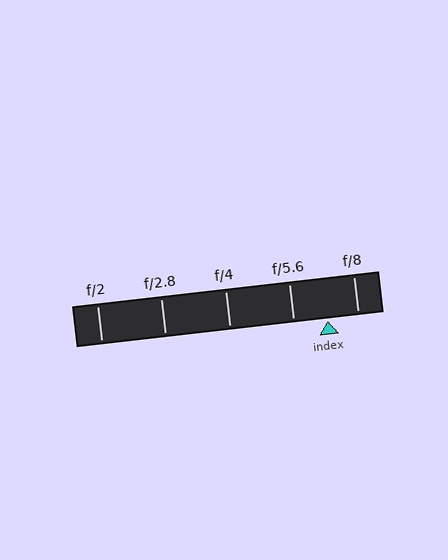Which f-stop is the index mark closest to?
The index mark is closest to f/8.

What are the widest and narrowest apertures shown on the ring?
The widest aperture shown is f/2 and the narrowest is f/8.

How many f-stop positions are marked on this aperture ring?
There are 5 f-stop positions marked.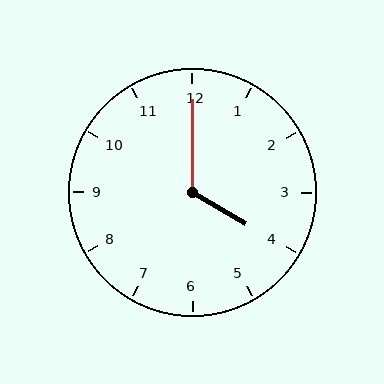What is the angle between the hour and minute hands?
Approximately 120 degrees.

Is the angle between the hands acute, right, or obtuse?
It is obtuse.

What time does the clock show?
4:00.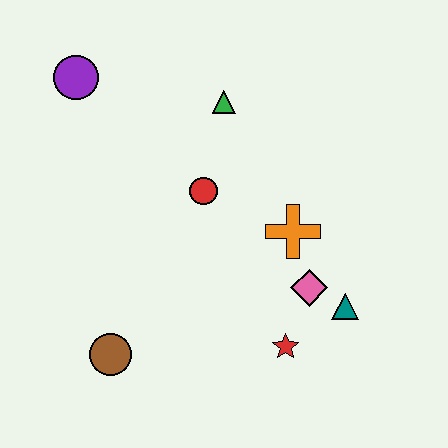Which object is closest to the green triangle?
The red circle is closest to the green triangle.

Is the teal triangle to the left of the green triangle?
No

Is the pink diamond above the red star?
Yes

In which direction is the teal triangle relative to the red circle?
The teal triangle is to the right of the red circle.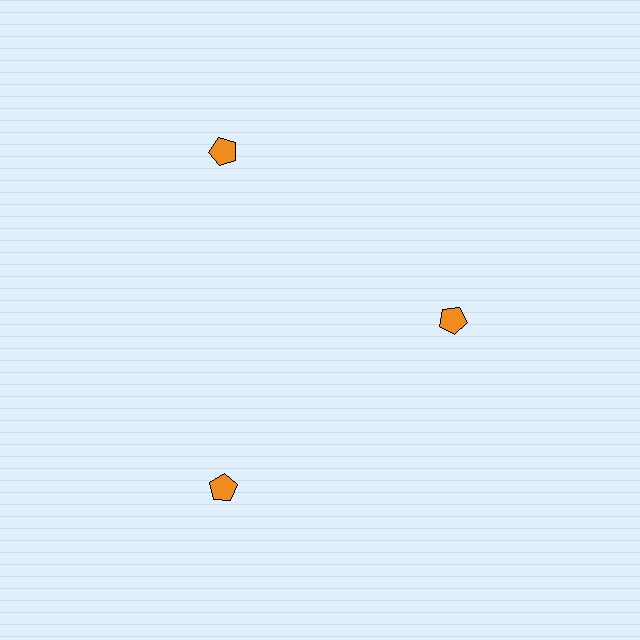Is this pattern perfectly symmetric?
No. The 3 orange pentagons are arranged in a ring, but one element near the 3 o'clock position is pulled inward toward the center, breaking the 3-fold rotational symmetry.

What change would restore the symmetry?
The symmetry would be restored by moving it outward, back onto the ring so that all 3 pentagons sit at equal angles and equal distance from the center.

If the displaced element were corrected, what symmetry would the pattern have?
It would have 3-fold rotational symmetry — the pattern would map onto itself every 120 degrees.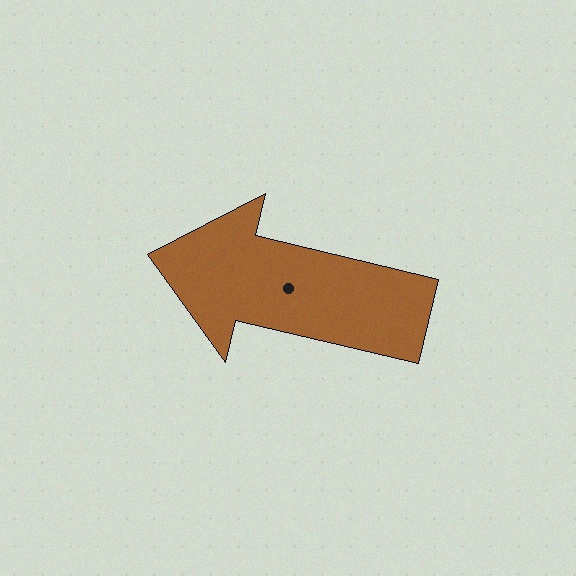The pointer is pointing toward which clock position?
Roughly 9 o'clock.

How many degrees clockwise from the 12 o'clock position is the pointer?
Approximately 283 degrees.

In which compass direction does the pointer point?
West.